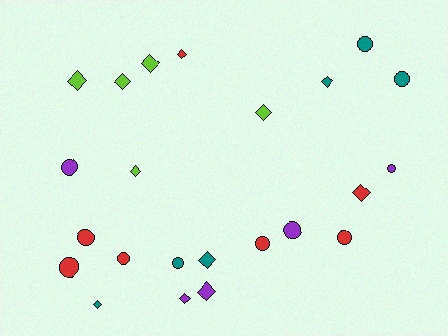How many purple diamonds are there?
There are 2 purple diamonds.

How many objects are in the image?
There are 23 objects.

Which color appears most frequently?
Red, with 7 objects.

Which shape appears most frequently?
Diamond, with 12 objects.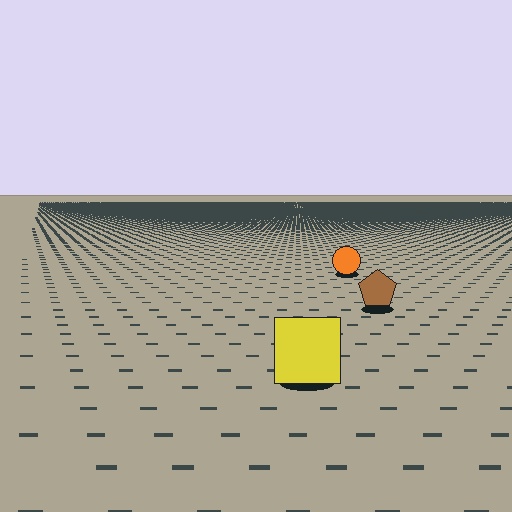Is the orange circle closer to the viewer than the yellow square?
No. The yellow square is closer — you can tell from the texture gradient: the ground texture is coarser near it.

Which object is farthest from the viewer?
The orange circle is farthest from the viewer. It appears smaller and the ground texture around it is denser.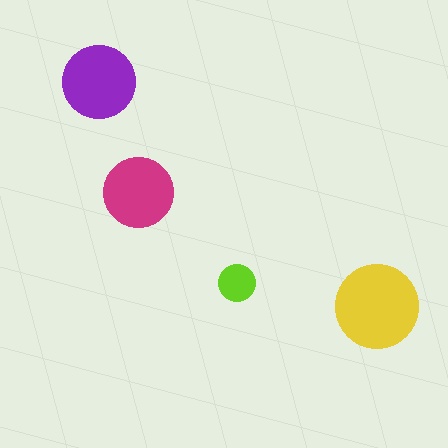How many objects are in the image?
There are 4 objects in the image.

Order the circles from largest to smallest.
the yellow one, the purple one, the magenta one, the lime one.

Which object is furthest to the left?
The purple circle is leftmost.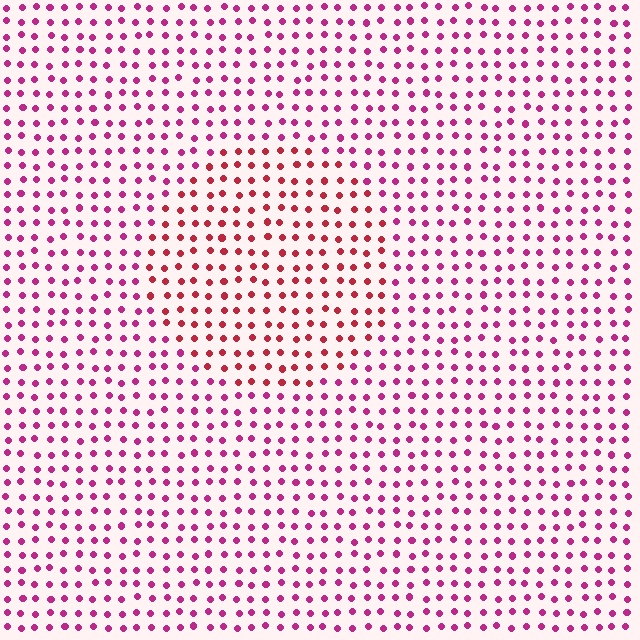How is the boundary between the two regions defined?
The boundary is defined purely by a slight shift in hue (about 30 degrees). Spacing, size, and orientation are identical on both sides.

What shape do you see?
I see a circle.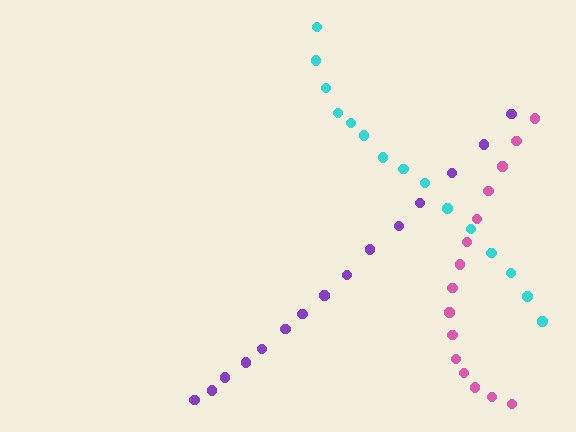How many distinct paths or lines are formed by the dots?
There are 3 distinct paths.